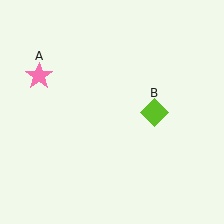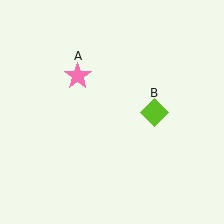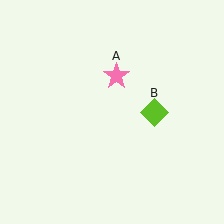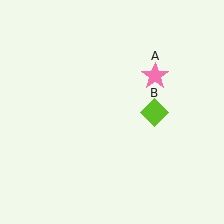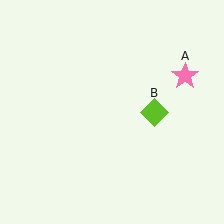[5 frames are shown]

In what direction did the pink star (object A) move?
The pink star (object A) moved right.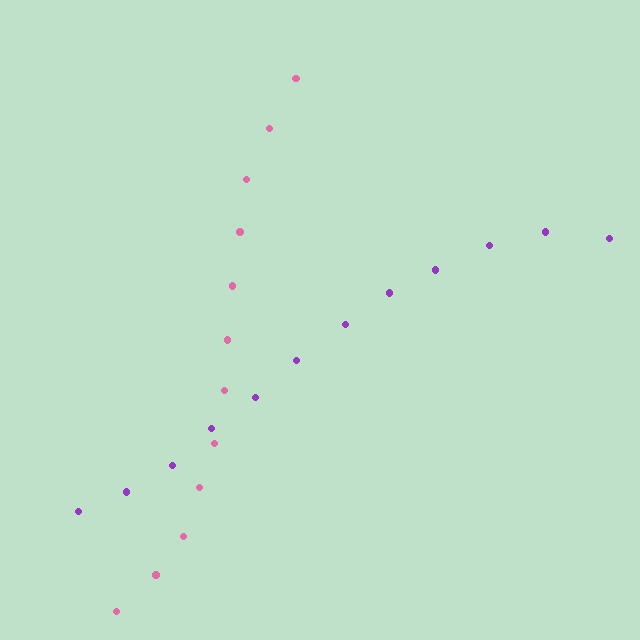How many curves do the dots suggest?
There are 2 distinct paths.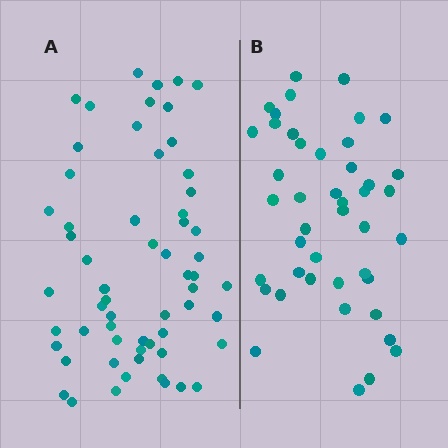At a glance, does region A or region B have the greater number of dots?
Region A (the left region) has more dots.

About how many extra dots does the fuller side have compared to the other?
Region A has approximately 15 more dots than region B.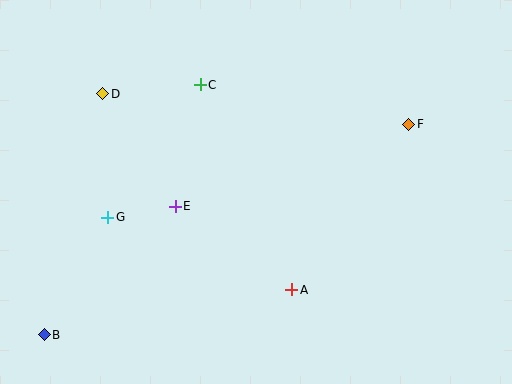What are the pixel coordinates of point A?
Point A is at (292, 290).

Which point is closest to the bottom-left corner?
Point B is closest to the bottom-left corner.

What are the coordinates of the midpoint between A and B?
The midpoint between A and B is at (168, 312).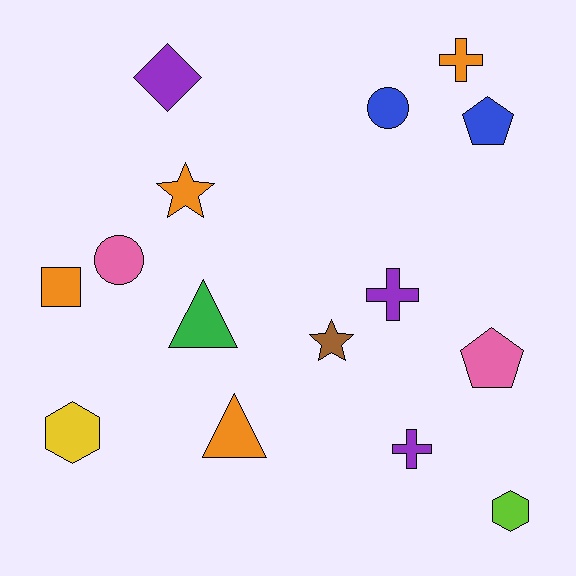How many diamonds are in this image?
There is 1 diamond.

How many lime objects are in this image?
There is 1 lime object.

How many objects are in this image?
There are 15 objects.